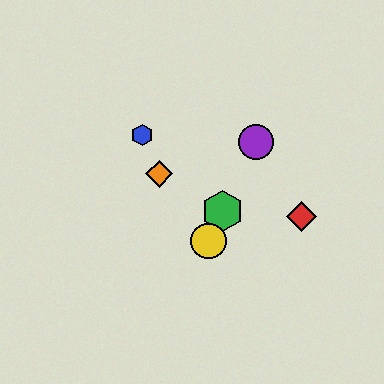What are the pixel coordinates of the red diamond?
The red diamond is at (302, 216).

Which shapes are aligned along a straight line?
The green hexagon, the yellow circle, the purple circle are aligned along a straight line.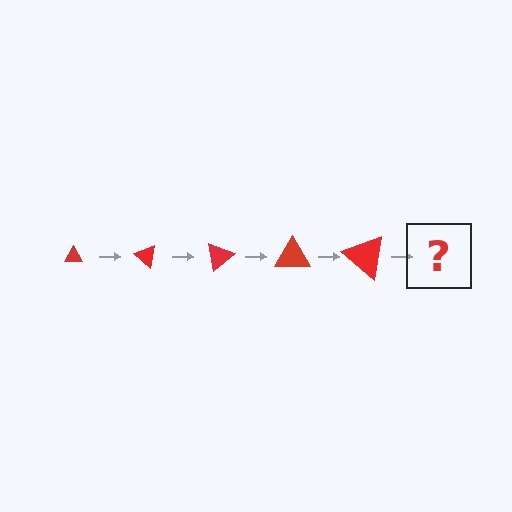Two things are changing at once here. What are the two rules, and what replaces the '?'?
The two rules are that the triangle grows larger each step and it rotates 40 degrees each step. The '?' should be a triangle, larger than the previous one and rotated 200 degrees from the start.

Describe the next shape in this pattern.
It should be a triangle, larger than the previous one and rotated 200 degrees from the start.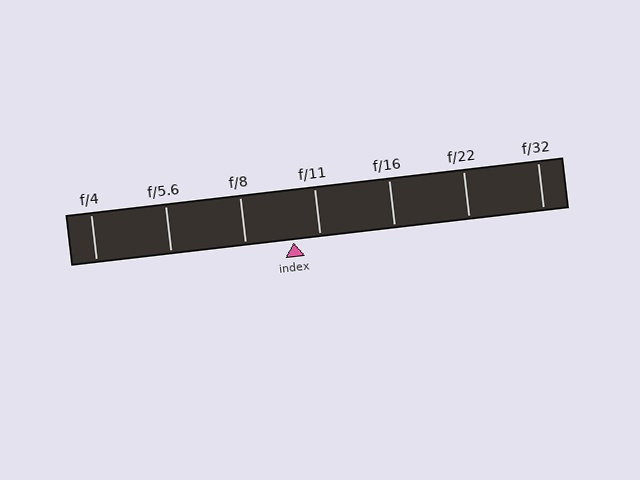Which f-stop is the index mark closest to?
The index mark is closest to f/11.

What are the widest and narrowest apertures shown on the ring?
The widest aperture shown is f/4 and the narrowest is f/32.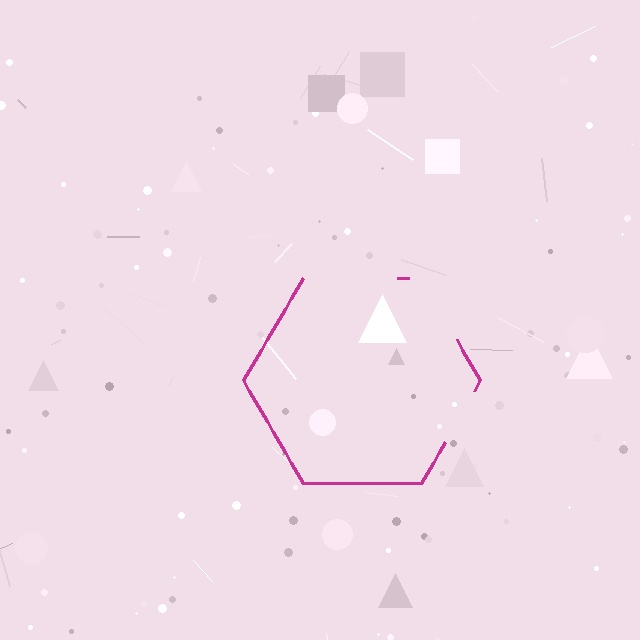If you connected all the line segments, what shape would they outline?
They would outline a hexagon.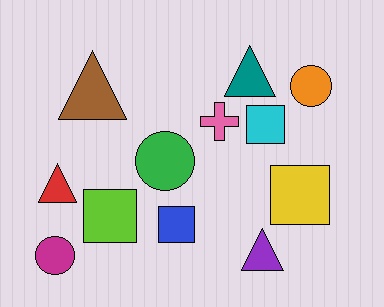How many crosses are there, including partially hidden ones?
There is 1 cross.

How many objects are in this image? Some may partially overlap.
There are 12 objects.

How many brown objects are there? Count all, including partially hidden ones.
There is 1 brown object.